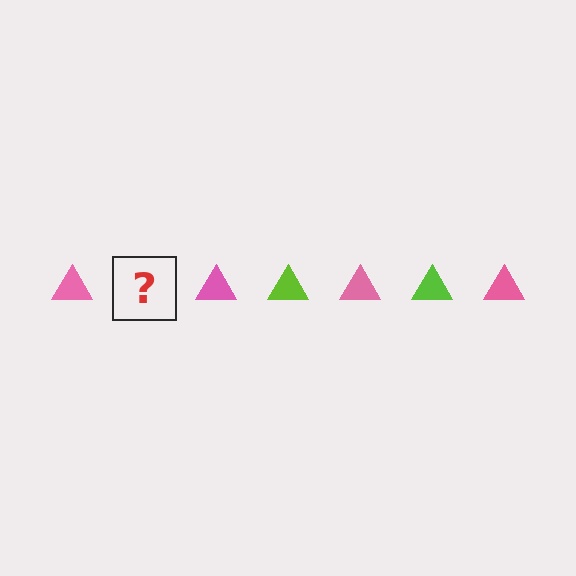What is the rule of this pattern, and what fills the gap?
The rule is that the pattern cycles through pink, lime triangles. The gap should be filled with a lime triangle.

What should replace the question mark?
The question mark should be replaced with a lime triangle.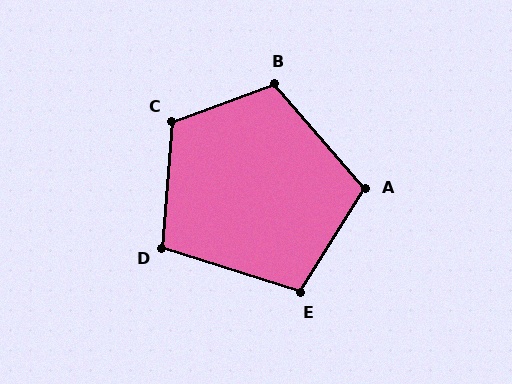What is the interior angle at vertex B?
Approximately 111 degrees (obtuse).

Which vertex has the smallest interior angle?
D, at approximately 103 degrees.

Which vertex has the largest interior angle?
C, at approximately 115 degrees.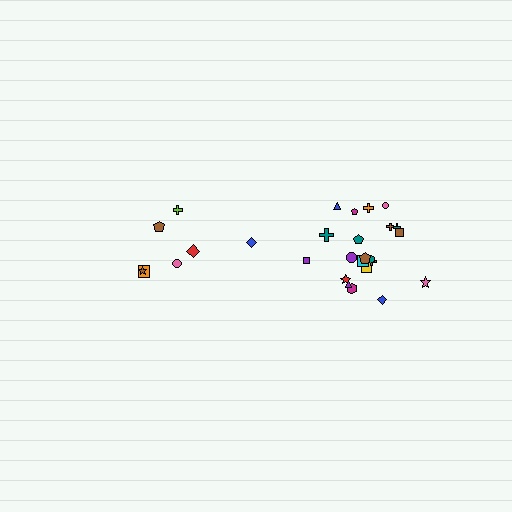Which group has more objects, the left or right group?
The right group.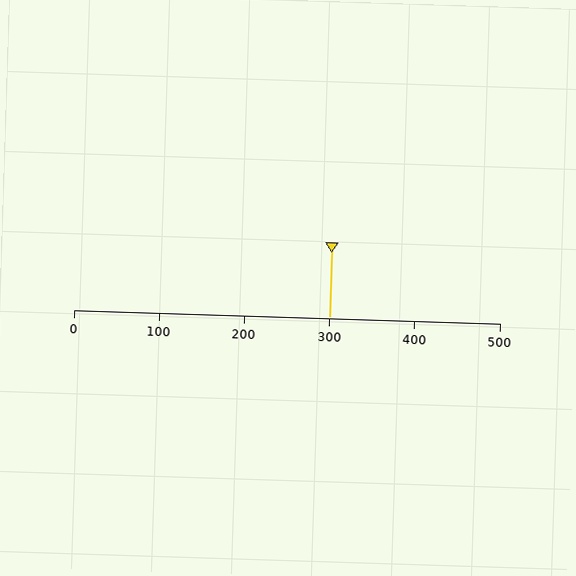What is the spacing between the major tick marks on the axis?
The major ticks are spaced 100 apart.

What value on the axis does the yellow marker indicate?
The marker indicates approximately 300.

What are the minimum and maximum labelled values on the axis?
The axis runs from 0 to 500.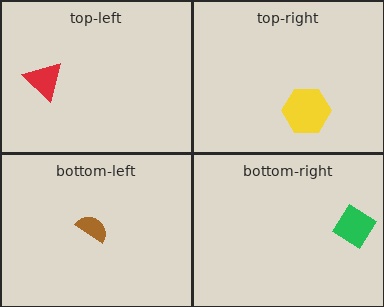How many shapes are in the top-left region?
1.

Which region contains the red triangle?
The top-left region.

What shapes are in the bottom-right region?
The green diamond.